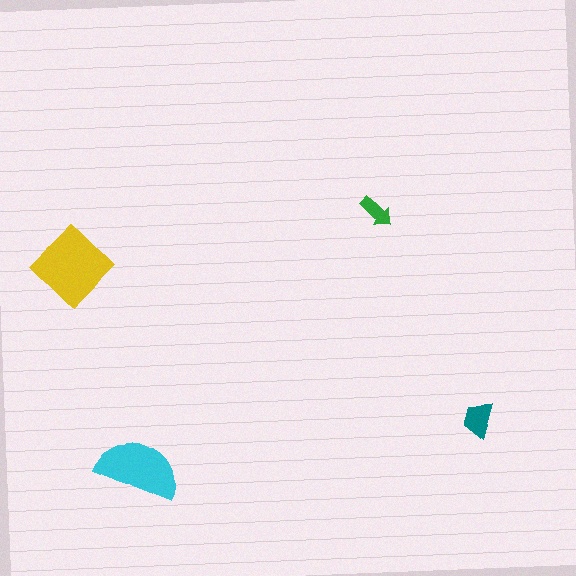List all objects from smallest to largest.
The green arrow, the teal trapezoid, the cyan semicircle, the yellow diamond.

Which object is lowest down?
The cyan semicircle is bottommost.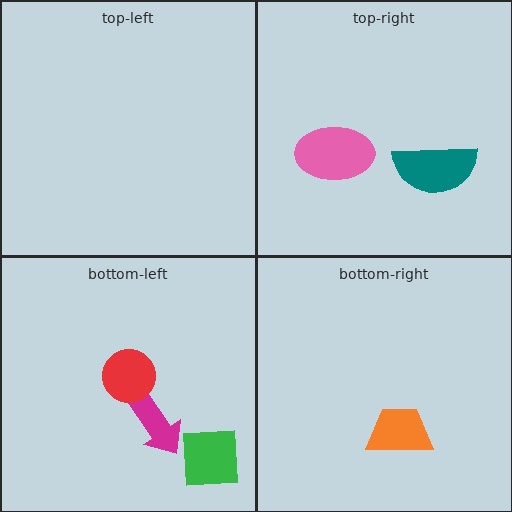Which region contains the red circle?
The bottom-left region.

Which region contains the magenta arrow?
The bottom-left region.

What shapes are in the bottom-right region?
The orange trapezoid.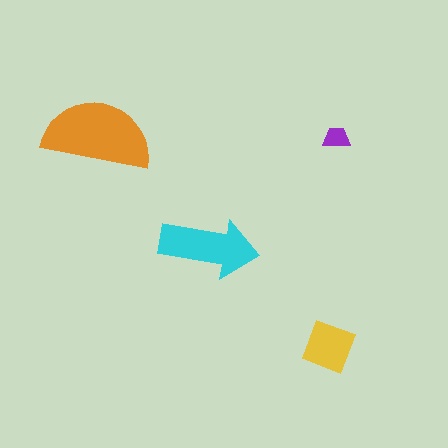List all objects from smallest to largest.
The purple trapezoid, the yellow diamond, the cyan arrow, the orange semicircle.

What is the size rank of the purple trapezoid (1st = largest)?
4th.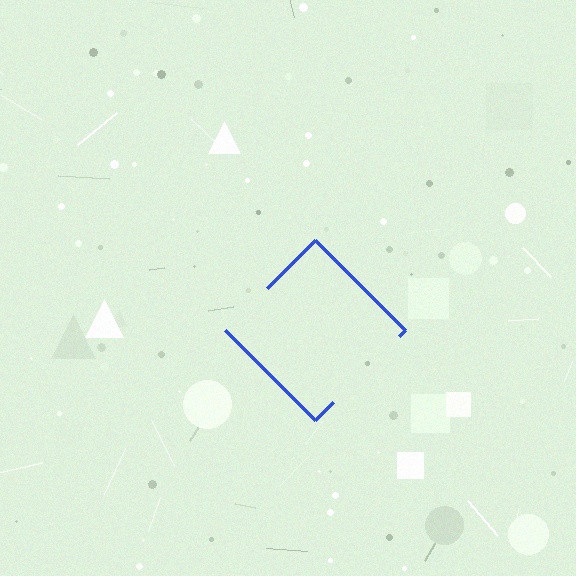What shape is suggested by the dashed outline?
The dashed outline suggests a diamond.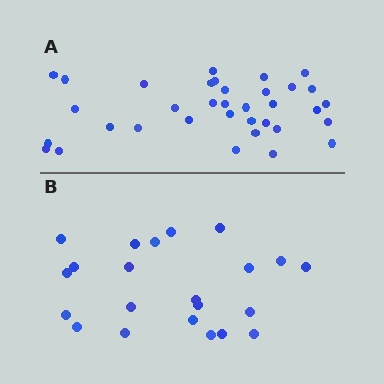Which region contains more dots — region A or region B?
Region A (the top region) has more dots.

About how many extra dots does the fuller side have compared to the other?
Region A has approximately 15 more dots than region B.